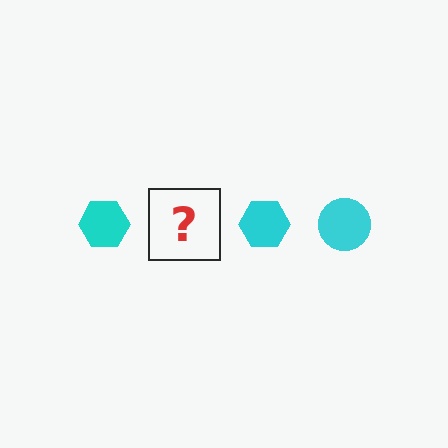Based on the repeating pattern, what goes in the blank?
The blank should be a cyan circle.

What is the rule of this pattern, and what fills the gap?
The rule is that the pattern cycles through hexagon, circle shapes in cyan. The gap should be filled with a cyan circle.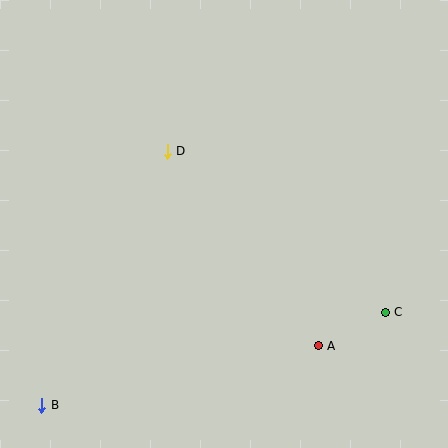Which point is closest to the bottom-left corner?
Point B is closest to the bottom-left corner.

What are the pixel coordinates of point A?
Point A is at (318, 346).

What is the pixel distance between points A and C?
The distance between A and C is 75 pixels.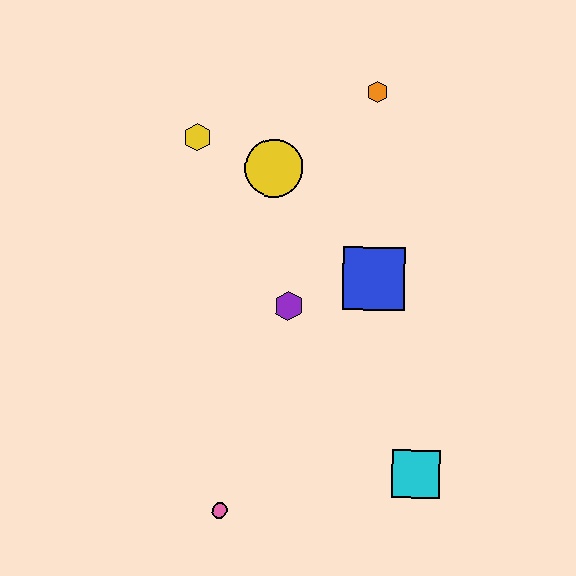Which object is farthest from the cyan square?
The yellow hexagon is farthest from the cyan square.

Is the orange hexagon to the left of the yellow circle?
No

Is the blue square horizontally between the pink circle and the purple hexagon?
No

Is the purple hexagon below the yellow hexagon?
Yes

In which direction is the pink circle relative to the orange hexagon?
The pink circle is below the orange hexagon.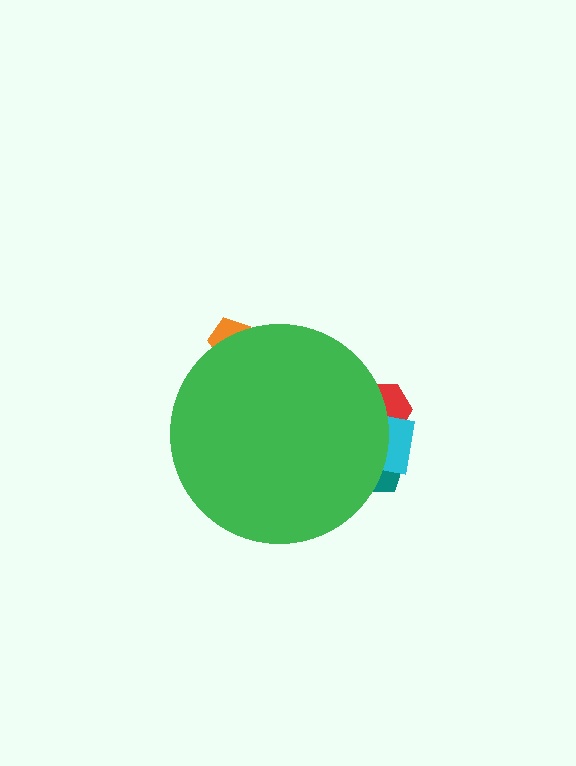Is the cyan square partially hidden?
Yes, the cyan square is partially hidden behind the green circle.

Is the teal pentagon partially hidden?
Yes, the teal pentagon is partially hidden behind the green circle.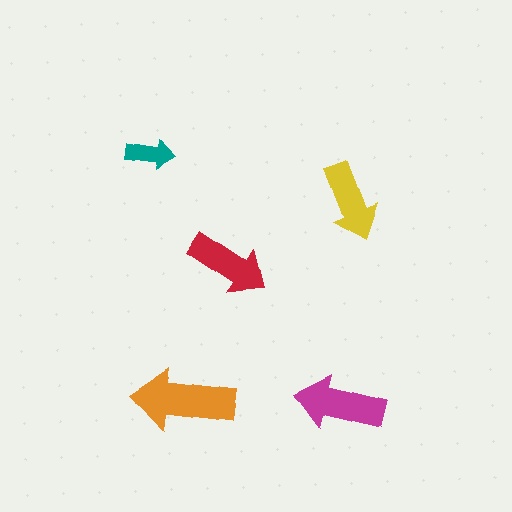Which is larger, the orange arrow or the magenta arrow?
The orange one.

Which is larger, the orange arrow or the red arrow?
The orange one.